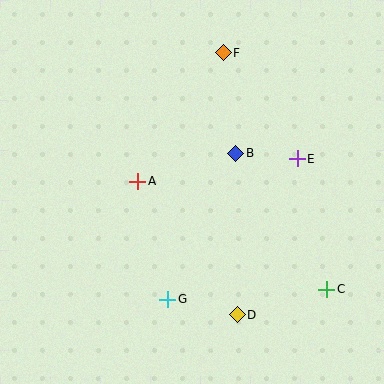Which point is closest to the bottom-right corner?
Point C is closest to the bottom-right corner.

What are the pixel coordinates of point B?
Point B is at (236, 153).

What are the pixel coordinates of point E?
Point E is at (297, 159).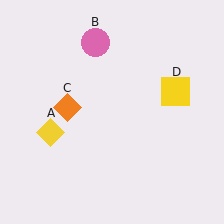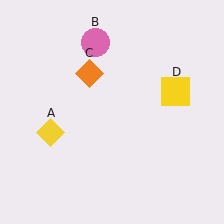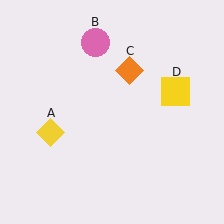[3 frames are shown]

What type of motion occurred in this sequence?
The orange diamond (object C) rotated clockwise around the center of the scene.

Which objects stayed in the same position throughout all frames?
Yellow diamond (object A) and pink circle (object B) and yellow square (object D) remained stationary.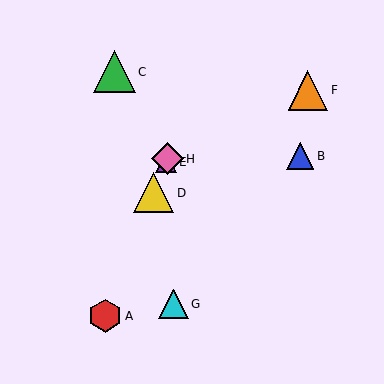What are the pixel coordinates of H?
Object H is at (167, 159).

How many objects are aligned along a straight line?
4 objects (A, D, E, H) are aligned along a straight line.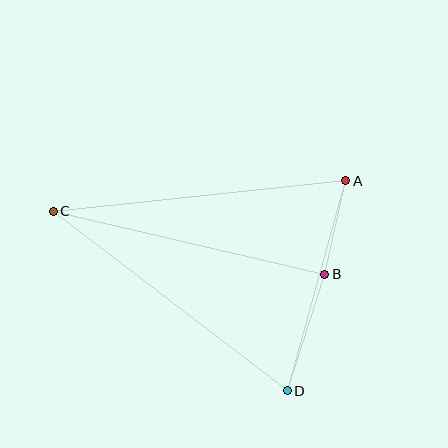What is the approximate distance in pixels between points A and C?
The distance between A and C is approximately 294 pixels.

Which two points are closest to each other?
Points A and B are closest to each other.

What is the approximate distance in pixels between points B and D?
The distance between B and D is approximately 123 pixels.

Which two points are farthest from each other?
Points C and D are farthest from each other.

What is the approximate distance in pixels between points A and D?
The distance between A and D is approximately 218 pixels.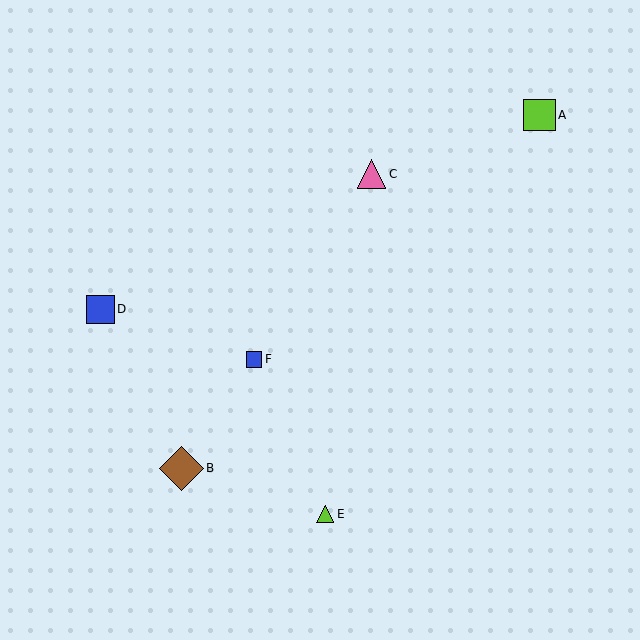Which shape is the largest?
The brown diamond (labeled B) is the largest.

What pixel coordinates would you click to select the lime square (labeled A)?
Click at (539, 115) to select the lime square A.